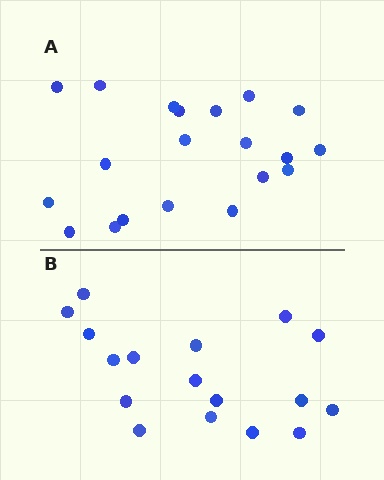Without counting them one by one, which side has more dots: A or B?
Region A (the top region) has more dots.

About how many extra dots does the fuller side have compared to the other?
Region A has just a few more — roughly 2 or 3 more dots than region B.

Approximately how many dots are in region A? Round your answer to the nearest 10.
About 20 dots.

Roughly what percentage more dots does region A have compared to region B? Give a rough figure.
About 20% more.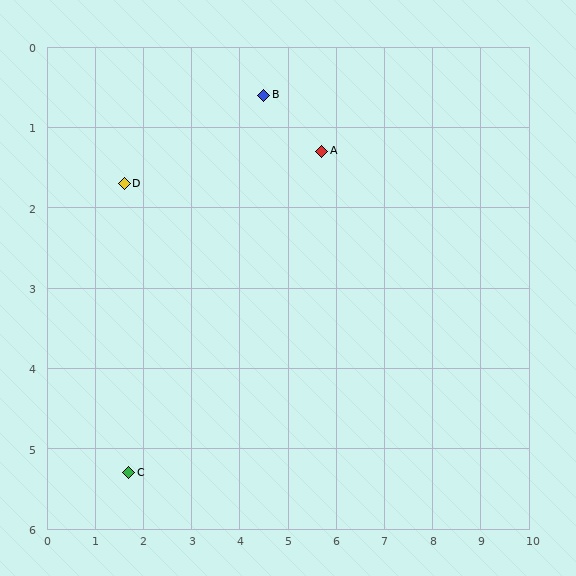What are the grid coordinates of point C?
Point C is at approximately (1.7, 5.3).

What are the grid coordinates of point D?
Point D is at approximately (1.6, 1.7).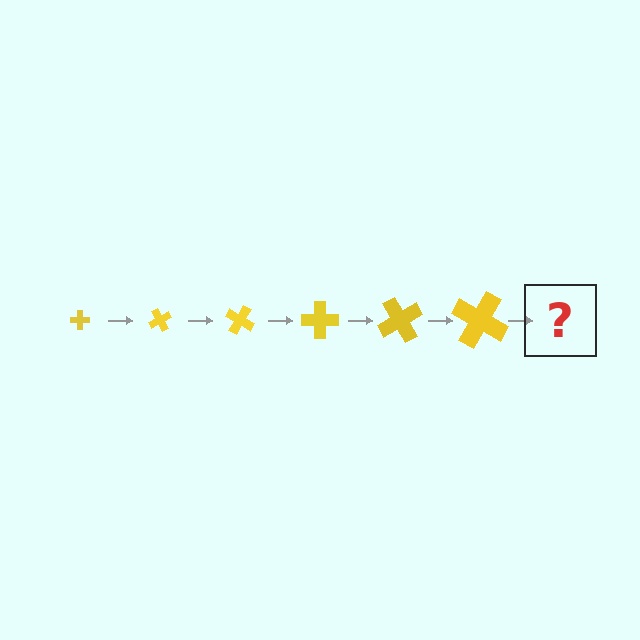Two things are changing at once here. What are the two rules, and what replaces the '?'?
The two rules are that the cross grows larger each step and it rotates 60 degrees each step. The '?' should be a cross, larger than the previous one and rotated 360 degrees from the start.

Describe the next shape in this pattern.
It should be a cross, larger than the previous one and rotated 360 degrees from the start.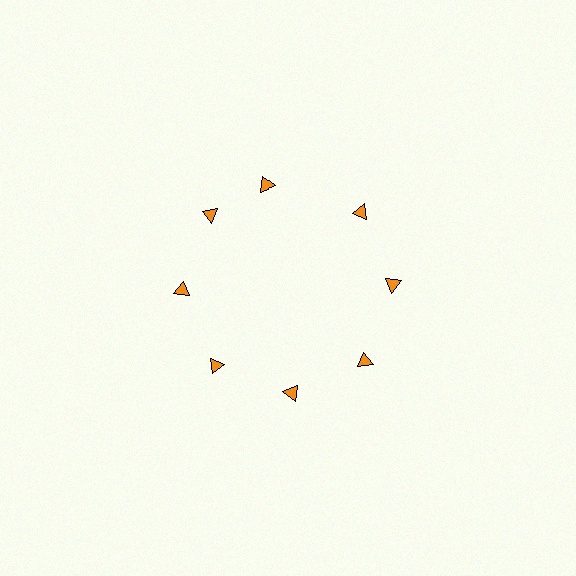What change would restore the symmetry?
The symmetry would be restored by rotating it back into even spacing with its neighbors so that all 8 triangles sit at equal angles and equal distance from the center.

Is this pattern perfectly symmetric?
No. The 8 orange triangles are arranged in a ring, but one element near the 12 o'clock position is rotated out of alignment along the ring, breaking the 8-fold rotational symmetry.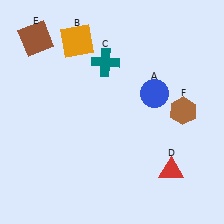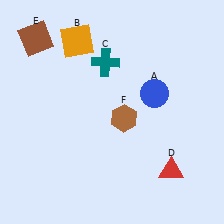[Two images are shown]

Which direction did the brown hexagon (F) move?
The brown hexagon (F) moved left.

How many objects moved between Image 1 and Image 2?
1 object moved between the two images.